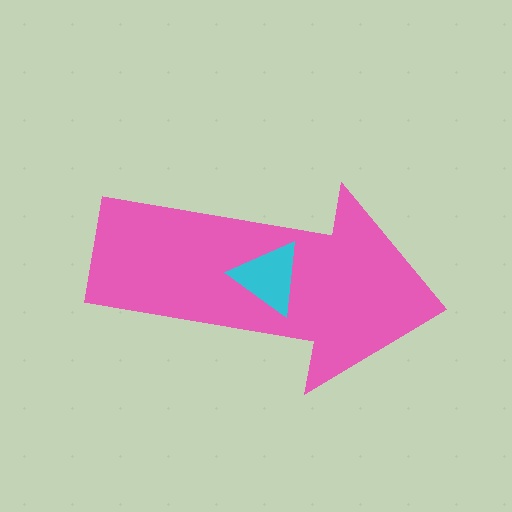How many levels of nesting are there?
2.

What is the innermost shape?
The cyan triangle.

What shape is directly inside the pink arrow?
The cyan triangle.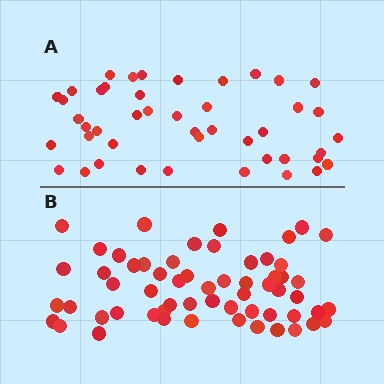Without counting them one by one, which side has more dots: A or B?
Region B (the bottom region) has more dots.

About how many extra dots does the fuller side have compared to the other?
Region B has approximately 15 more dots than region A.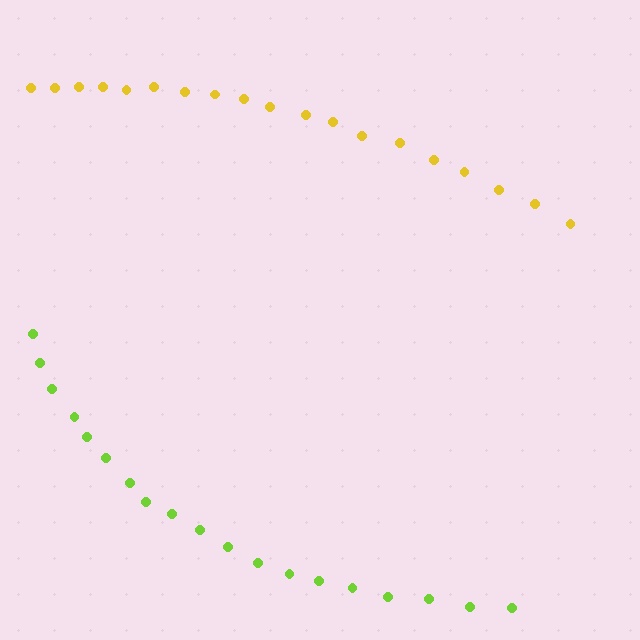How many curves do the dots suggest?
There are 2 distinct paths.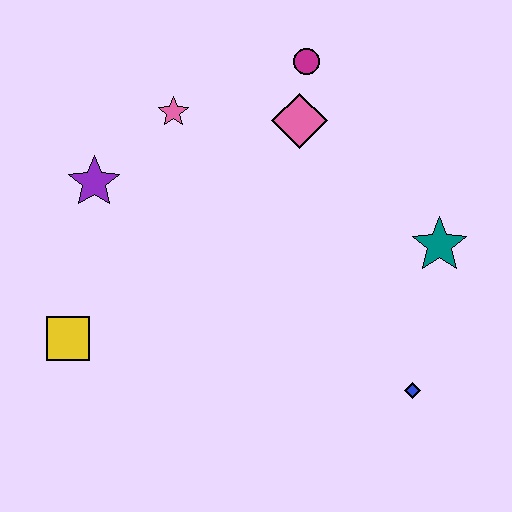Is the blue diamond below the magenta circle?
Yes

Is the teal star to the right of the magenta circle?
Yes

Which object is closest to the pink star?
The purple star is closest to the pink star.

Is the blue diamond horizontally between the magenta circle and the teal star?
Yes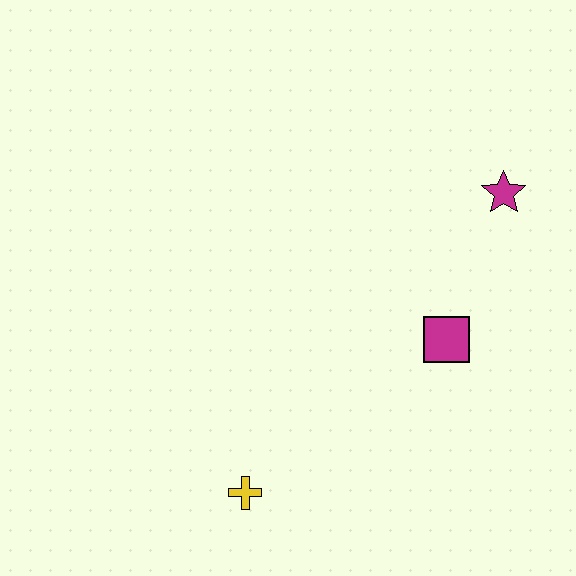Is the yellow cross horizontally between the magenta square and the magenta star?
No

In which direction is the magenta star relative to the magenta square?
The magenta star is above the magenta square.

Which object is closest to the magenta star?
The magenta square is closest to the magenta star.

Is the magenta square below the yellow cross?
No